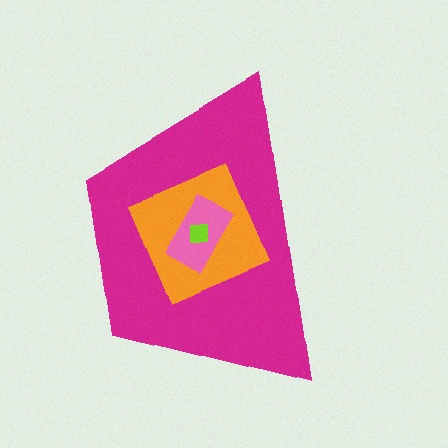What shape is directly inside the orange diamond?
The pink rectangle.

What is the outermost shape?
The magenta trapezoid.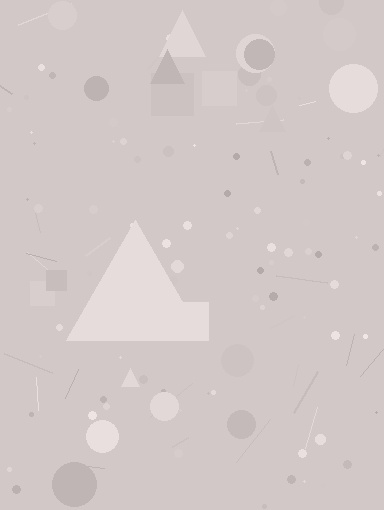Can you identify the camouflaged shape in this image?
The camouflaged shape is a triangle.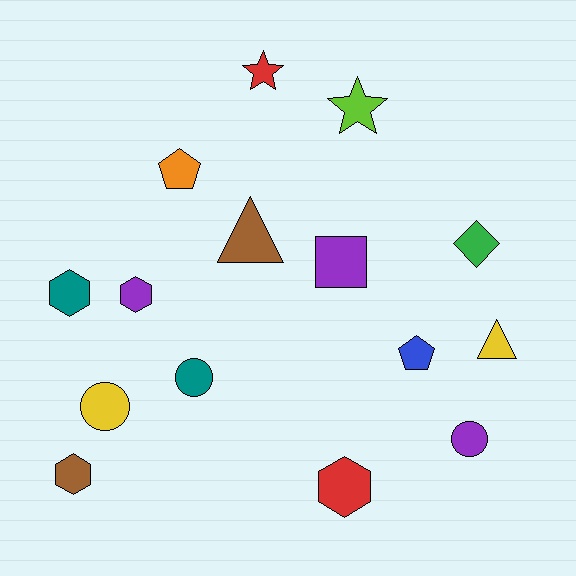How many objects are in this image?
There are 15 objects.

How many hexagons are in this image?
There are 4 hexagons.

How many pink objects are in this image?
There are no pink objects.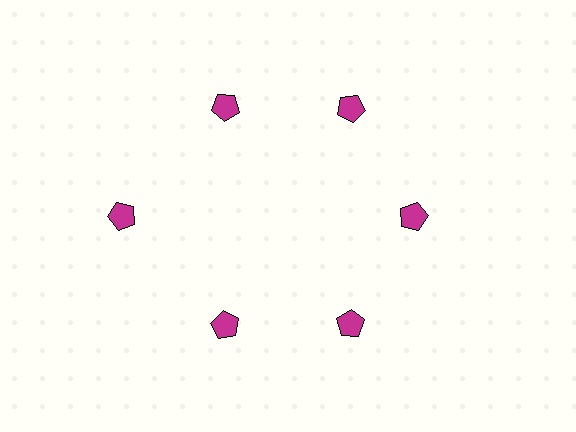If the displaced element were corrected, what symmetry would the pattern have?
It would have 6-fold rotational symmetry — the pattern would map onto itself every 60 degrees.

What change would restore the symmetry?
The symmetry would be restored by moving it inward, back onto the ring so that all 6 pentagons sit at equal angles and equal distance from the center.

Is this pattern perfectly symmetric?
No. The 6 magenta pentagons are arranged in a ring, but one element near the 9 o'clock position is pushed outward from the center, breaking the 6-fold rotational symmetry.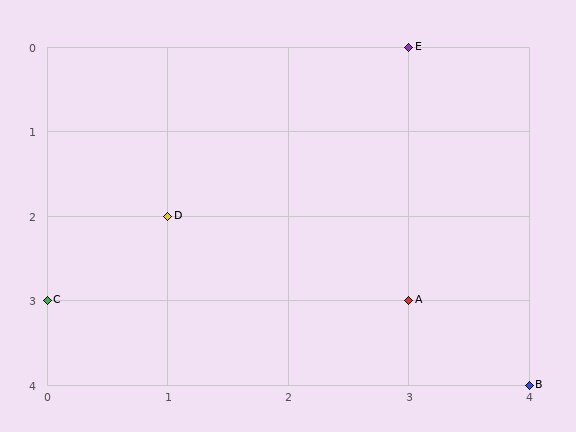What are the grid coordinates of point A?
Point A is at grid coordinates (3, 3).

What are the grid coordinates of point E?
Point E is at grid coordinates (3, 0).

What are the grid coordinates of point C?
Point C is at grid coordinates (0, 3).